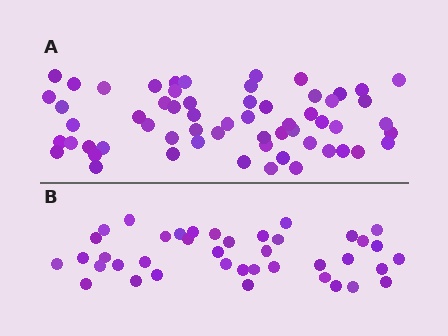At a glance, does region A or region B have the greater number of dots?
Region A (the top region) has more dots.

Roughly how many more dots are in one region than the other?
Region A has approximately 20 more dots than region B.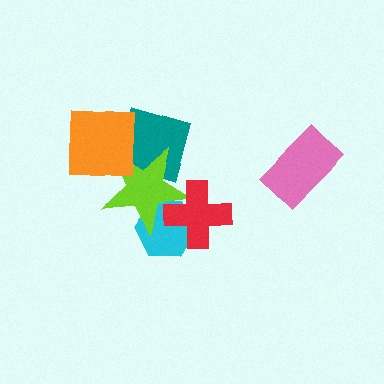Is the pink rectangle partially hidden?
No, no other shape covers it.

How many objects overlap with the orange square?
2 objects overlap with the orange square.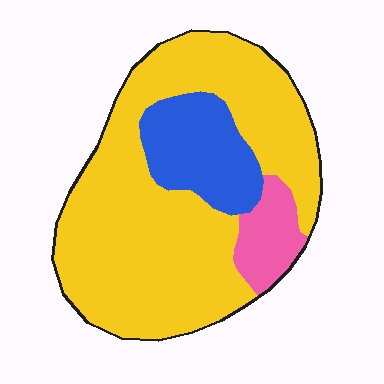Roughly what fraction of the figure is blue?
Blue takes up about one sixth (1/6) of the figure.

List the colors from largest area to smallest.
From largest to smallest: yellow, blue, pink.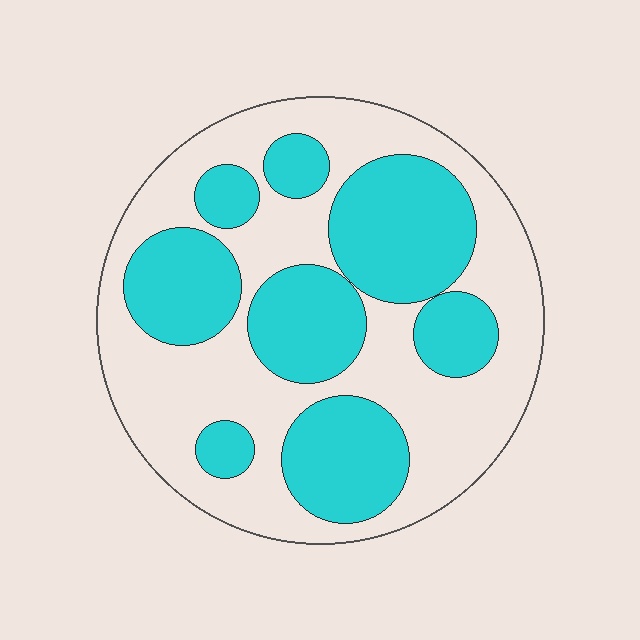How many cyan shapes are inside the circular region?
8.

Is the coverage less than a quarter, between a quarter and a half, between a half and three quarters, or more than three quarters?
Between a quarter and a half.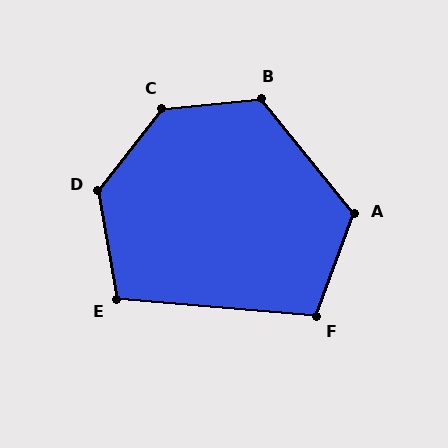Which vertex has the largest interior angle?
C, at approximately 134 degrees.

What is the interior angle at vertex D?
Approximately 132 degrees (obtuse).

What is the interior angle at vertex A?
Approximately 121 degrees (obtuse).